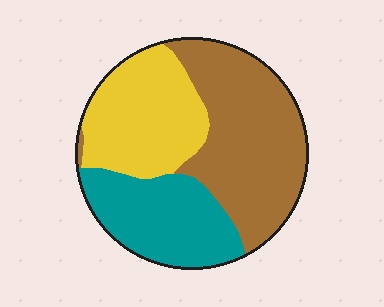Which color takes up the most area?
Brown, at roughly 45%.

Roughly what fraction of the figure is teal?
Teal covers roughly 25% of the figure.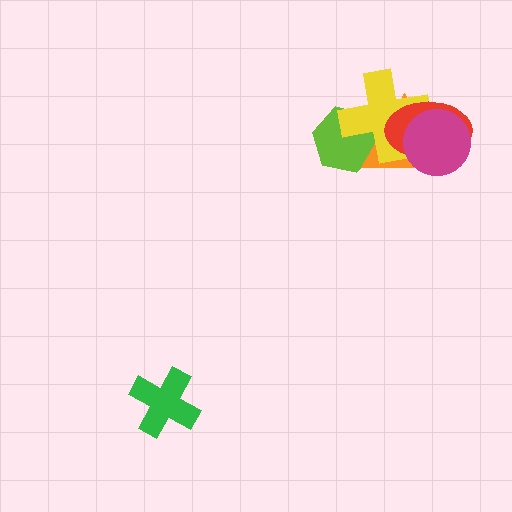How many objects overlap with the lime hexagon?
2 objects overlap with the lime hexagon.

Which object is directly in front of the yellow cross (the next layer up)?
The red ellipse is directly in front of the yellow cross.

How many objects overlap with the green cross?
0 objects overlap with the green cross.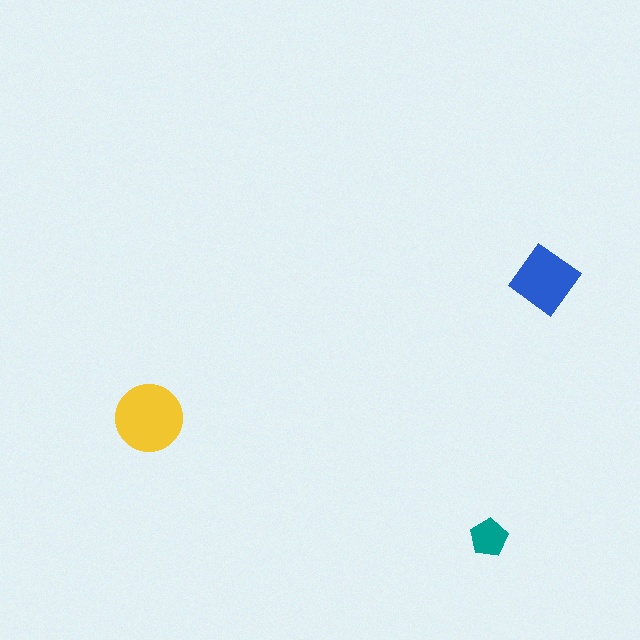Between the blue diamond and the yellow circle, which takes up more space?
The yellow circle.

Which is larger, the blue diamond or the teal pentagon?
The blue diamond.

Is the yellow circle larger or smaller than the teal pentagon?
Larger.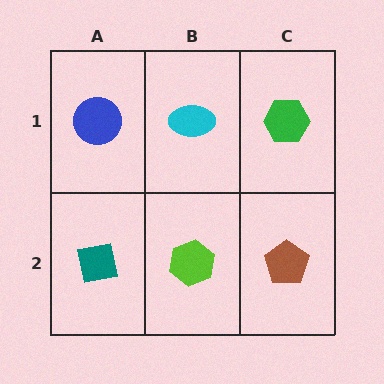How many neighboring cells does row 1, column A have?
2.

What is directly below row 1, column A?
A teal square.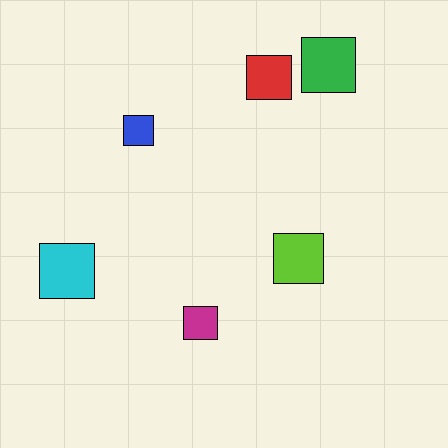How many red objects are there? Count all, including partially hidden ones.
There is 1 red object.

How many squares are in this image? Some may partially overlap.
There are 6 squares.